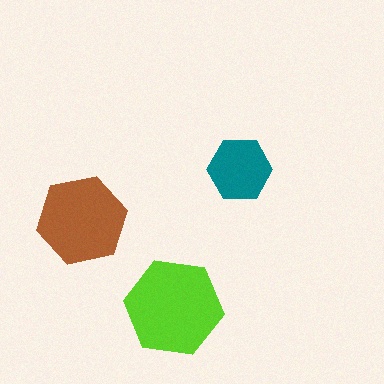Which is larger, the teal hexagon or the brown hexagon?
The brown one.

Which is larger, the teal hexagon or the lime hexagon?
The lime one.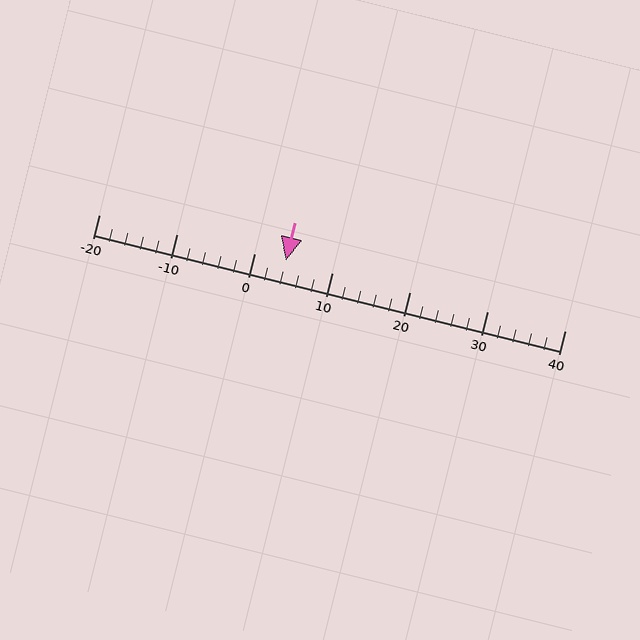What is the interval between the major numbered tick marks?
The major tick marks are spaced 10 units apart.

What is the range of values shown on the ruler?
The ruler shows values from -20 to 40.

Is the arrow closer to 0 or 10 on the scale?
The arrow is closer to 0.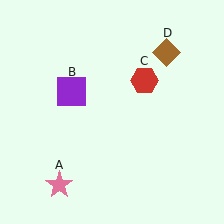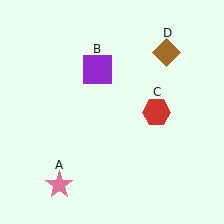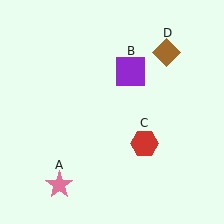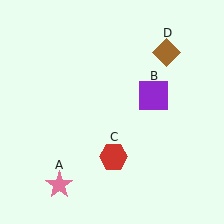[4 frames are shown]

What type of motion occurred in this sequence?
The purple square (object B), red hexagon (object C) rotated clockwise around the center of the scene.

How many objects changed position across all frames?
2 objects changed position: purple square (object B), red hexagon (object C).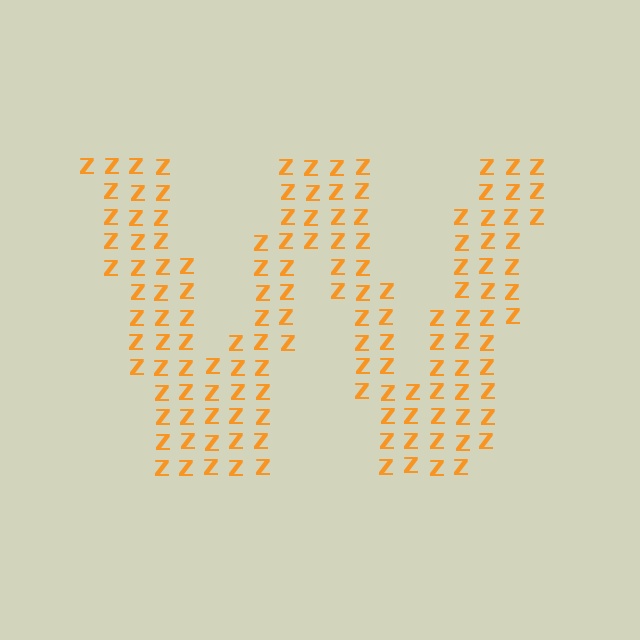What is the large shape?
The large shape is the letter W.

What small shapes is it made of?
It is made of small letter Z's.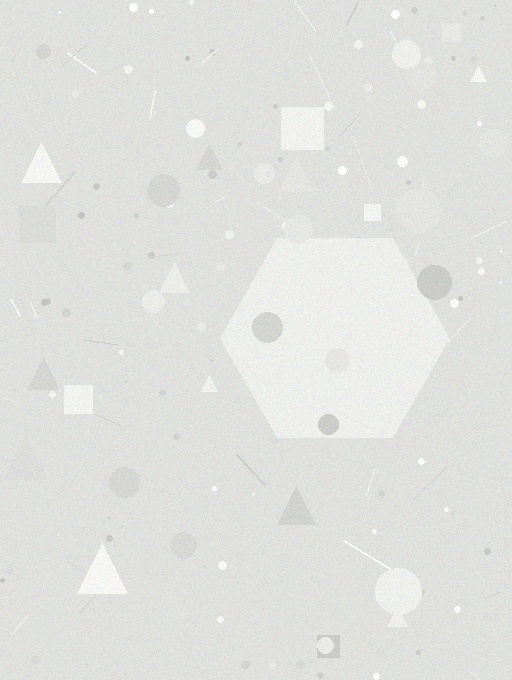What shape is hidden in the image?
A hexagon is hidden in the image.